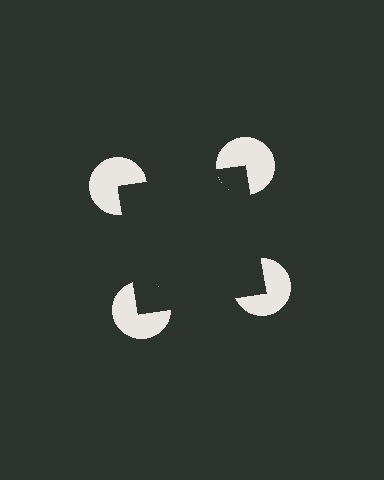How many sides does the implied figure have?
4 sides.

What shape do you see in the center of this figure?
An illusory square — its edges are inferred from the aligned wedge cuts in the pac-man discs, not physically drawn.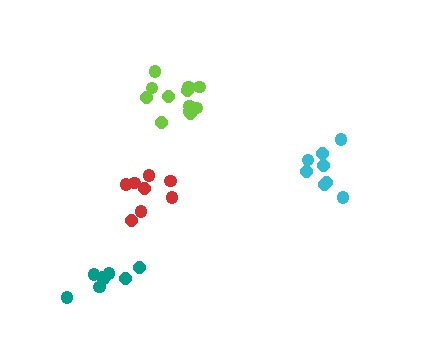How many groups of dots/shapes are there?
There are 4 groups.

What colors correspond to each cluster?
The clusters are colored: teal, lime, red, cyan.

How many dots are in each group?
Group 1: 8 dots, Group 2: 12 dots, Group 3: 8 dots, Group 4: 8 dots (36 total).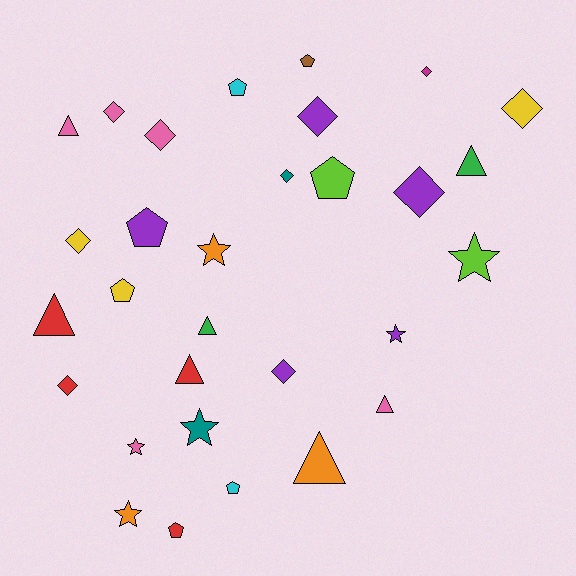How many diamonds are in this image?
There are 10 diamonds.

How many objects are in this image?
There are 30 objects.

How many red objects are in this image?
There are 4 red objects.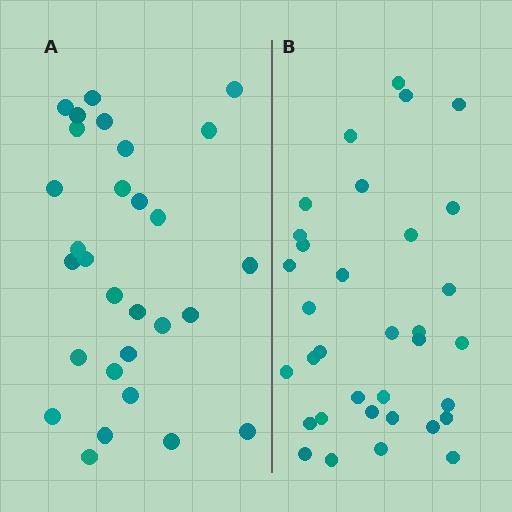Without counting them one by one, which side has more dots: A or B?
Region B (the right region) has more dots.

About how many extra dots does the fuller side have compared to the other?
Region B has about 5 more dots than region A.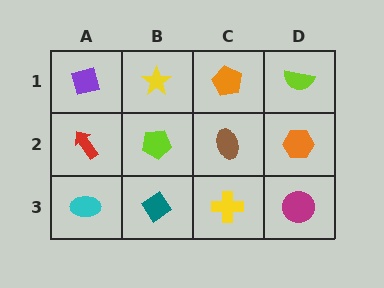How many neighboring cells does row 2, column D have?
3.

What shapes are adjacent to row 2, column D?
A lime semicircle (row 1, column D), a magenta circle (row 3, column D), a brown ellipse (row 2, column C).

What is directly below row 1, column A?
A red arrow.